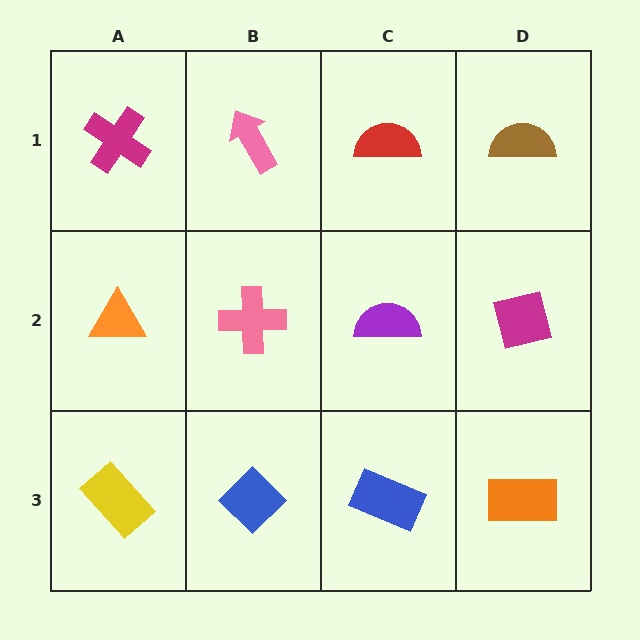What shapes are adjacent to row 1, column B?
A pink cross (row 2, column B), a magenta cross (row 1, column A), a red semicircle (row 1, column C).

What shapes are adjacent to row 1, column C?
A purple semicircle (row 2, column C), a pink arrow (row 1, column B), a brown semicircle (row 1, column D).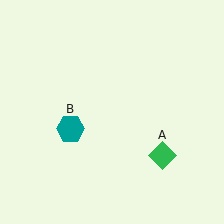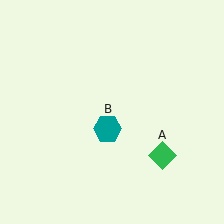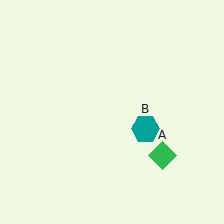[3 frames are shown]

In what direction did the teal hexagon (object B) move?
The teal hexagon (object B) moved right.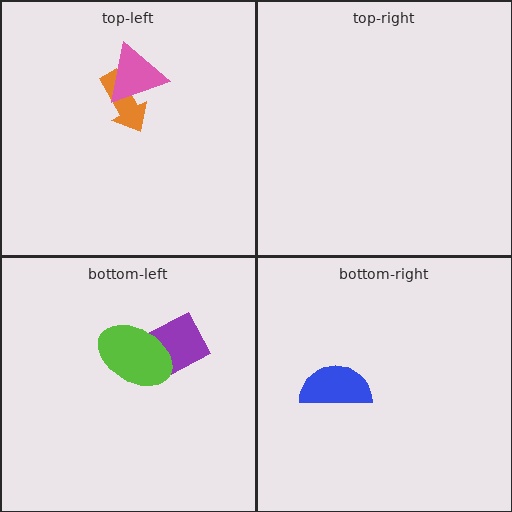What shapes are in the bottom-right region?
The blue semicircle.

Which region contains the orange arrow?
The top-left region.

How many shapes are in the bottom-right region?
1.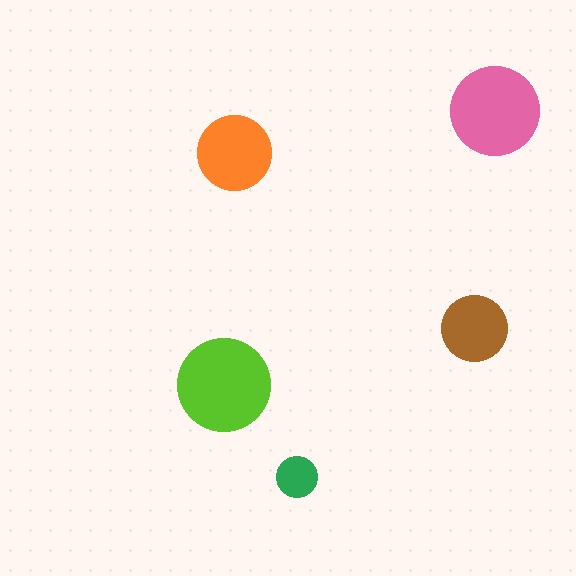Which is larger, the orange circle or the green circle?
The orange one.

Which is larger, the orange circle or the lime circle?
The lime one.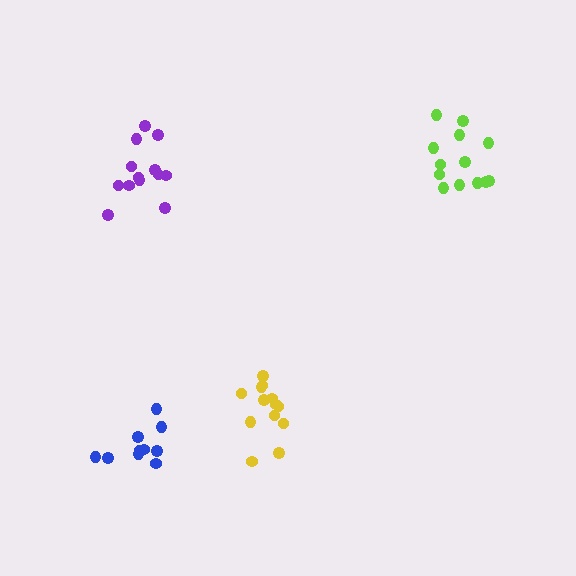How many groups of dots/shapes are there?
There are 4 groups.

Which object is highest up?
The lime cluster is topmost.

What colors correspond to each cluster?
The clusters are colored: yellow, lime, blue, purple.